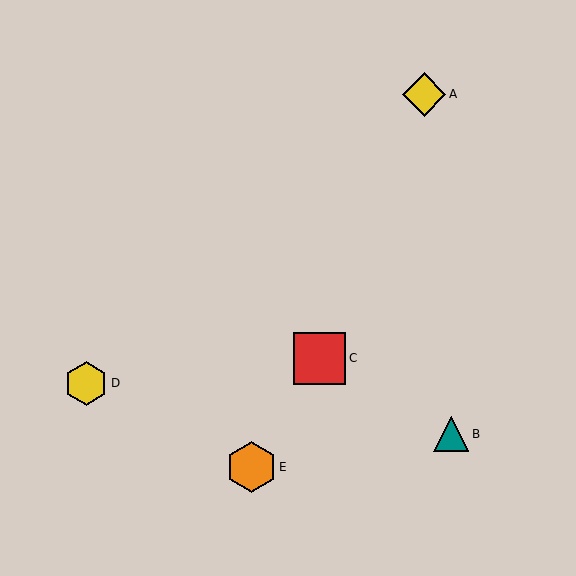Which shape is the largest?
The red square (labeled C) is the largest.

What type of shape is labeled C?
Shape C is a red square.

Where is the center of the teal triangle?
The center of the teal triangle is at (451, 434).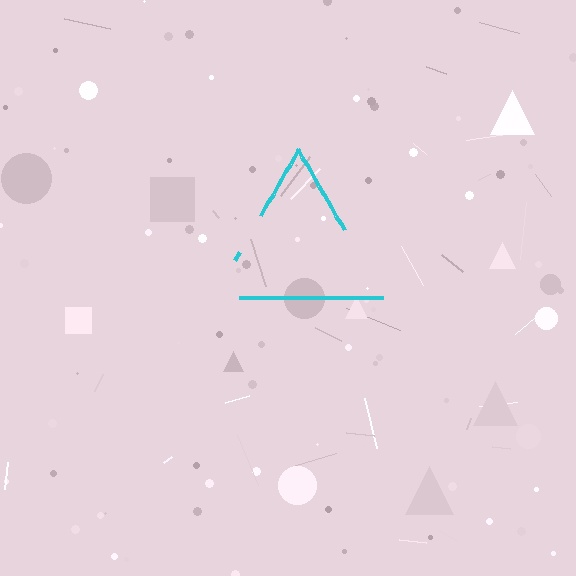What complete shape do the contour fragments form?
The contour fragments form a triangle.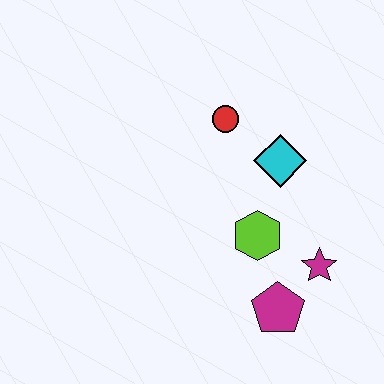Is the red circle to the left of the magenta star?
Yes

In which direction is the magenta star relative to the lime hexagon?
The magenta star is to the right of the lime hexagon.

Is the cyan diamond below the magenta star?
No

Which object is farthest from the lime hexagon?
The red circle is farthest from the lime hexagon.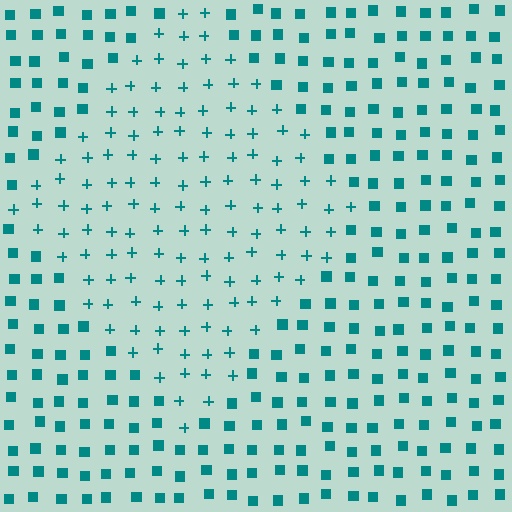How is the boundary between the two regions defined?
The boundary is defined by a change in element shape: plus signs inside vs. squares outside. All elements share the same color and spacing.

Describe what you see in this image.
The image is filled with small teal elements arranged in a uniform grid. A diamond-shaped region contains plus signs, while the surrounding area contains squares. The boundary is defined purely by the change in element shape.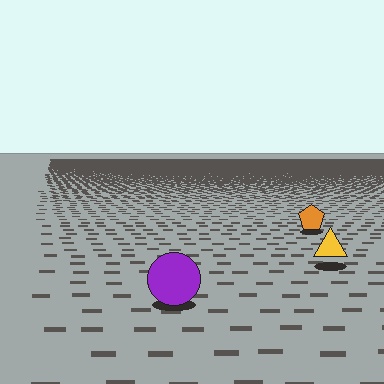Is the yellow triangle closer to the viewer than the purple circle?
No. The purple circle is closer — you can tell from the texture gradient: the ground texture is coarser near it.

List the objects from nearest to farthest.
From nearest to farthest: the purple circle, the yellow triangle, the orange pentagon.